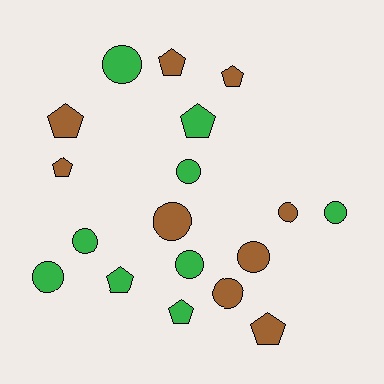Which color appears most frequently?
Brown, with 9 objects.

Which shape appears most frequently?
Circle, with 10 objects.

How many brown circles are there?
There are 4 brown circles.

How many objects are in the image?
There are 18 objects.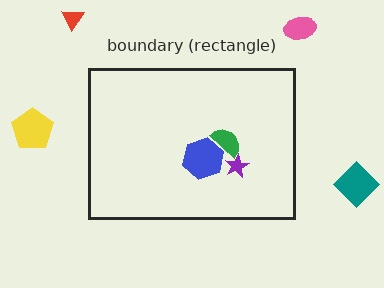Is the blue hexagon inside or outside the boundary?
Inside.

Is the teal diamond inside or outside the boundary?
Outside.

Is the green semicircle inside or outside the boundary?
Inside.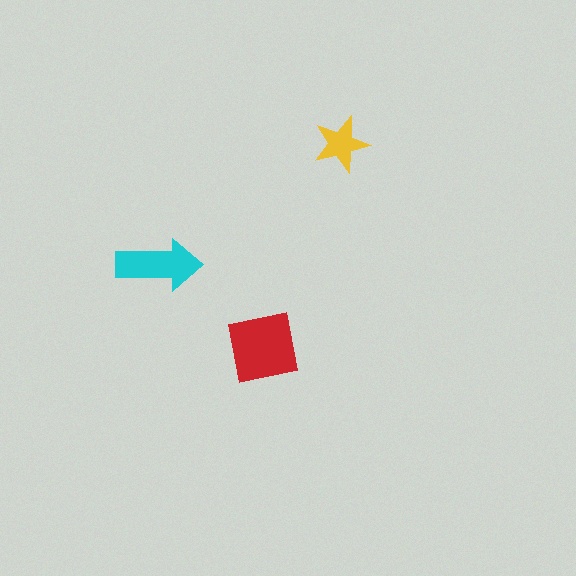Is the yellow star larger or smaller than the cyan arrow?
Smaller.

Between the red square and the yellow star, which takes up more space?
The red square.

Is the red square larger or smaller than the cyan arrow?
Larger.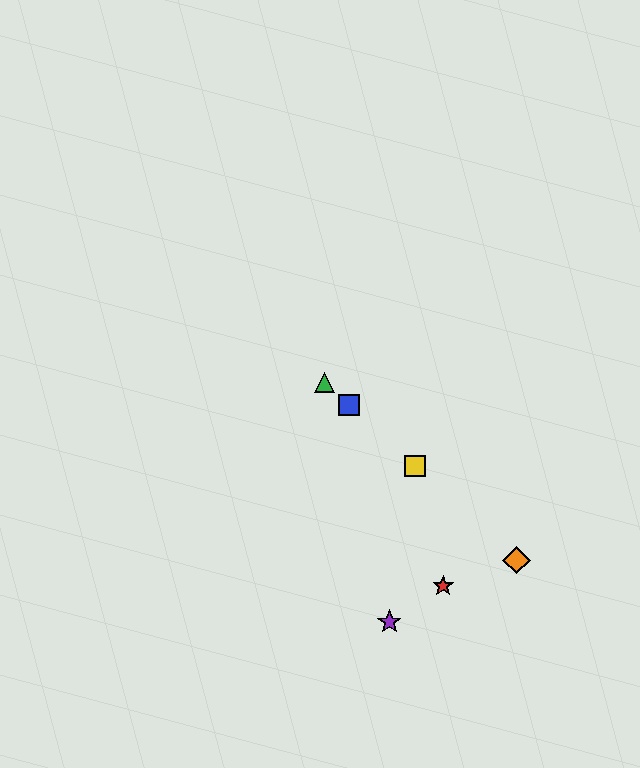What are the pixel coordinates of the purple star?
The purple star is at (389, 622).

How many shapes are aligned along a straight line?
4 shapes (the blue square, the green triangle, the yellow square, the orange diamond) are aligned along a straight line.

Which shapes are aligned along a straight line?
The blue square, the green triangle, the yellow square, the orange diamond are aligned along a straight line.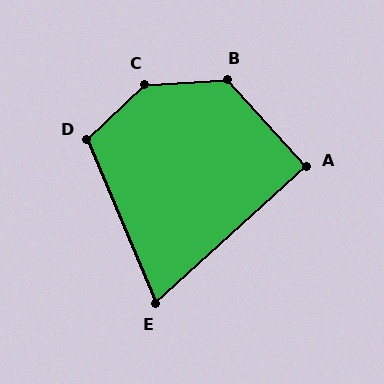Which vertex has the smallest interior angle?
E, at approximately 70 degrees.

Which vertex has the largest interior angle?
C, at approximately 140 degrees.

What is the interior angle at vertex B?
Approximately 130 degrees (obtuse).